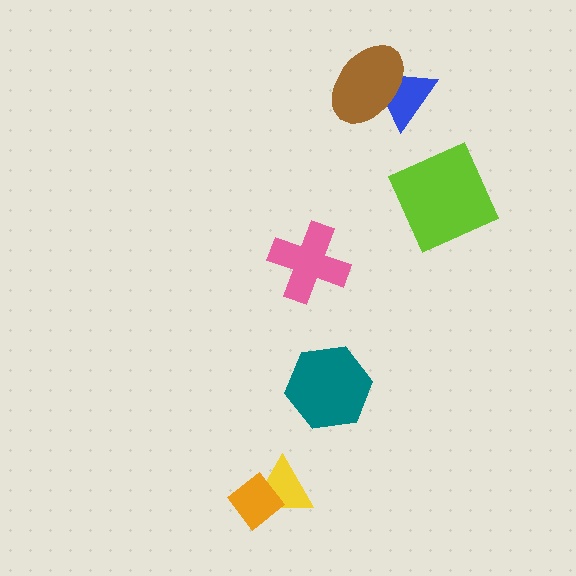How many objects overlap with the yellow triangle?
1 object overlaps with the yellow triangle.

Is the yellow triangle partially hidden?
Yes, it is partially covered by another shape.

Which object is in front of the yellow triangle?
The orange diamond is in front of the yellow triangle.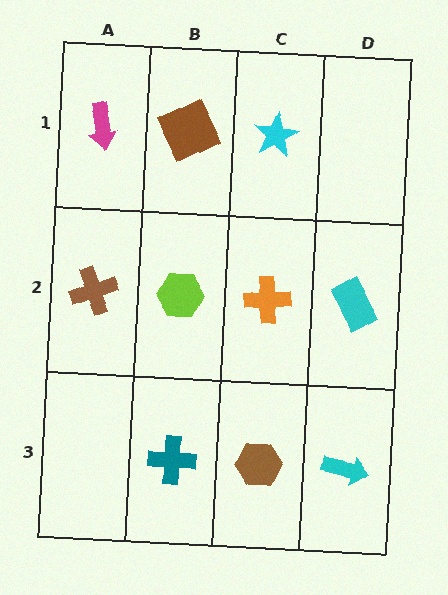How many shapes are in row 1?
3 shapes.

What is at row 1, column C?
A cyan star.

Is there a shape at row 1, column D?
No, that cell is empty.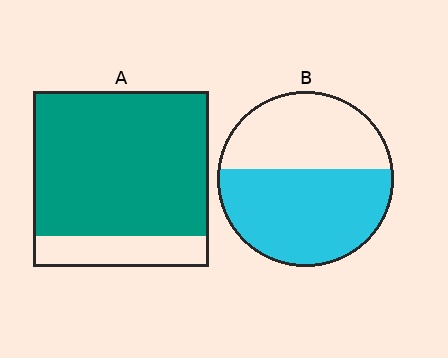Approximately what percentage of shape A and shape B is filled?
A is approximately 80% and B is approximately 55%.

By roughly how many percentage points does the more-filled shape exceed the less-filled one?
By roughly 25 percentage points (A over B).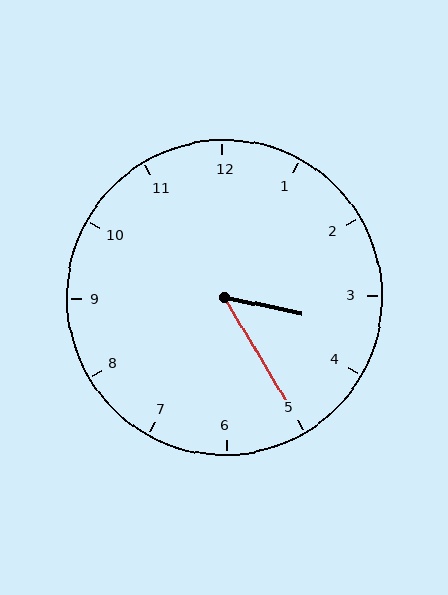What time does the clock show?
3:25.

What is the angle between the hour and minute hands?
Approximately 48 degrees.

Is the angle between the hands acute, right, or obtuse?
It is acute.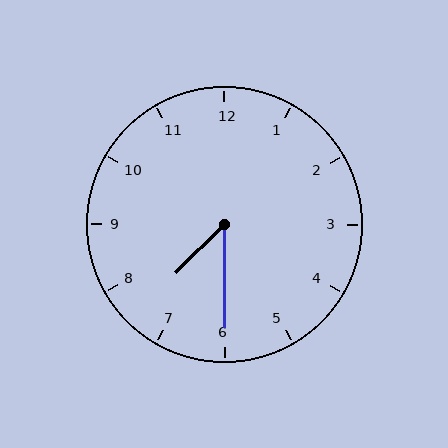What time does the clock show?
7:30.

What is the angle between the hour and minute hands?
Approximately 45 degrees.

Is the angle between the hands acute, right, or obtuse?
It is acute.